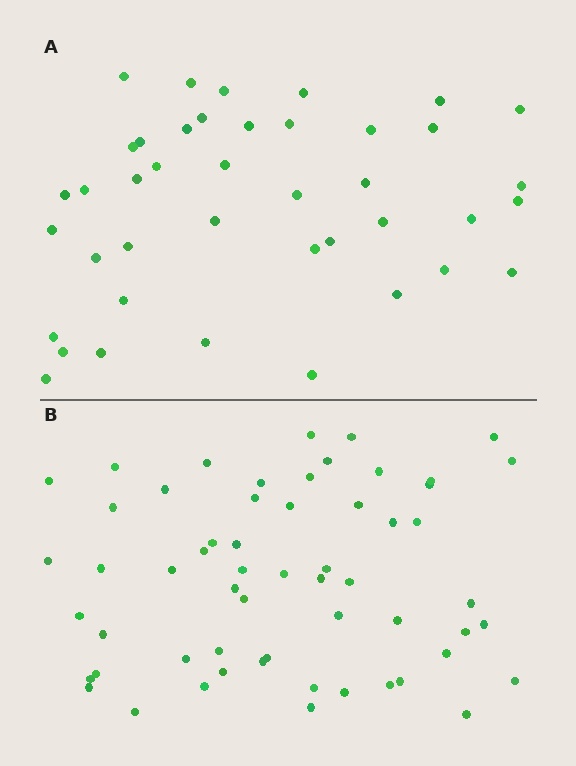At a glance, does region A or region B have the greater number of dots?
Region B (the bottom region) has more dots.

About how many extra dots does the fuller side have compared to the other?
Region B has approximately 15 more dots than region A.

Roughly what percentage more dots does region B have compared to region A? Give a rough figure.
About 40% more.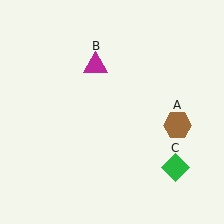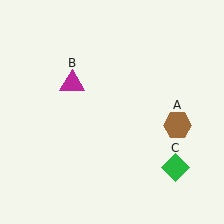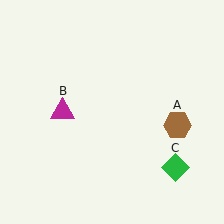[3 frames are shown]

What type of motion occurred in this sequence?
The magenta triangle (object B) rotated counterclockwise around the center of the scene.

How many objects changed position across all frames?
1 object changed position: magenta triangle (object B).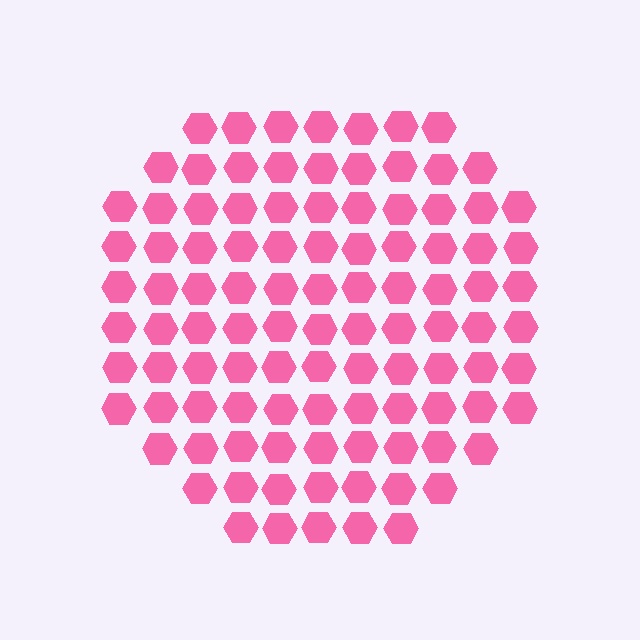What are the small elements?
The small elements are hexagons.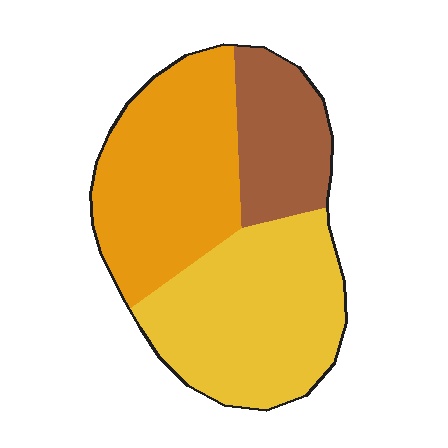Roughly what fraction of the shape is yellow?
Yellow covers 41% of the shape.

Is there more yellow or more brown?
Yellow.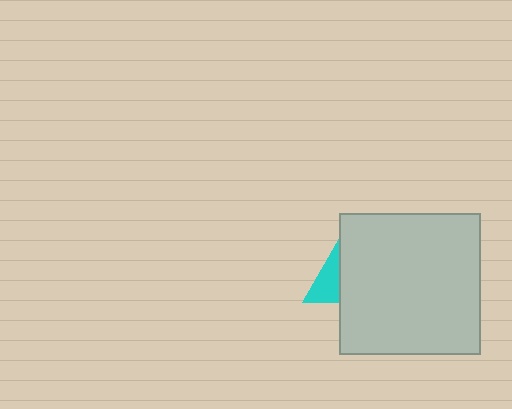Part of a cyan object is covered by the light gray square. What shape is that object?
It is a triangle.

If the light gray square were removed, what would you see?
You would see the complete cyan triangle.